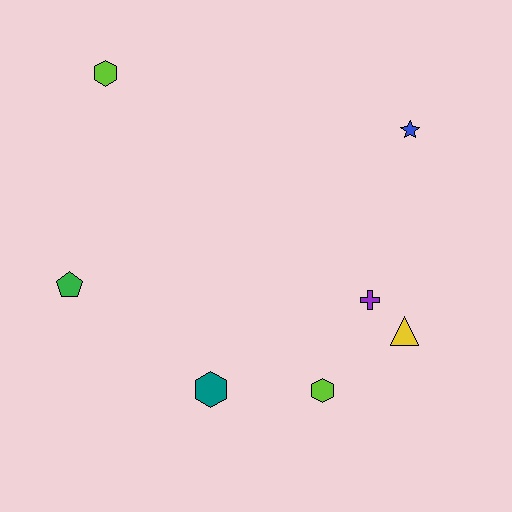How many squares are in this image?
There are no squares.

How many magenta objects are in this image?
There are no magenta objects.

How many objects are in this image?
There are 7 objects.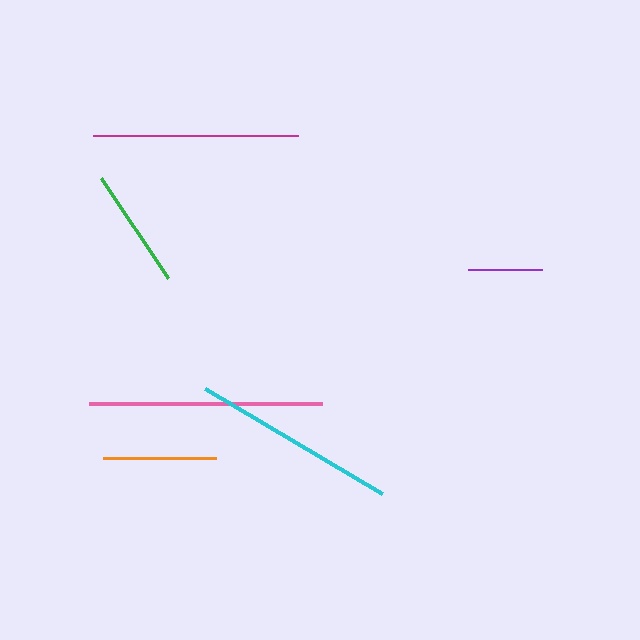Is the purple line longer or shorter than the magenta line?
The magenta line is longer than the purple line.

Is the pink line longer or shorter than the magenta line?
The pink line is longer than the magenta line.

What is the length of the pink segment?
The pink segment is approximately 233 pixels long.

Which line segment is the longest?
The pink line is the longest at approximately 233 pixels.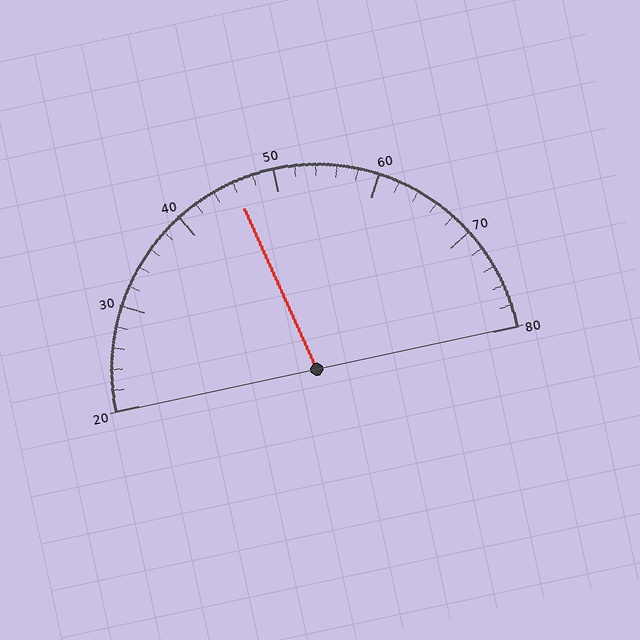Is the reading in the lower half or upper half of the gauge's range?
The reading is in the lower half of the range (20 to 80).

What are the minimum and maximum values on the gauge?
The gauge ranges from 20 to 80.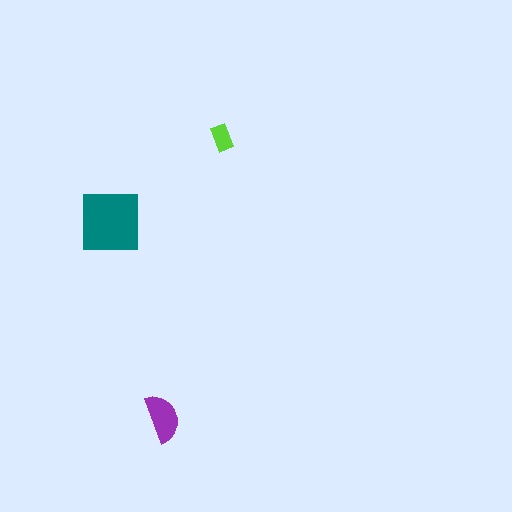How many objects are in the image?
There are 3 objects in the image.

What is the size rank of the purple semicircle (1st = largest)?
2nd.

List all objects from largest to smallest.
The teal square, the purple semicircle, the lime rectangle.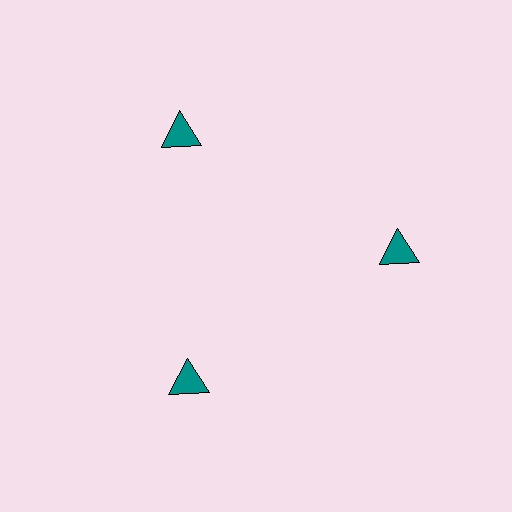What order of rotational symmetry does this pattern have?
This pattern has 3-fold rotational symmetry.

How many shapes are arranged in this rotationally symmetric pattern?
There are 3 shapes, arranged in 3 groups of 1.